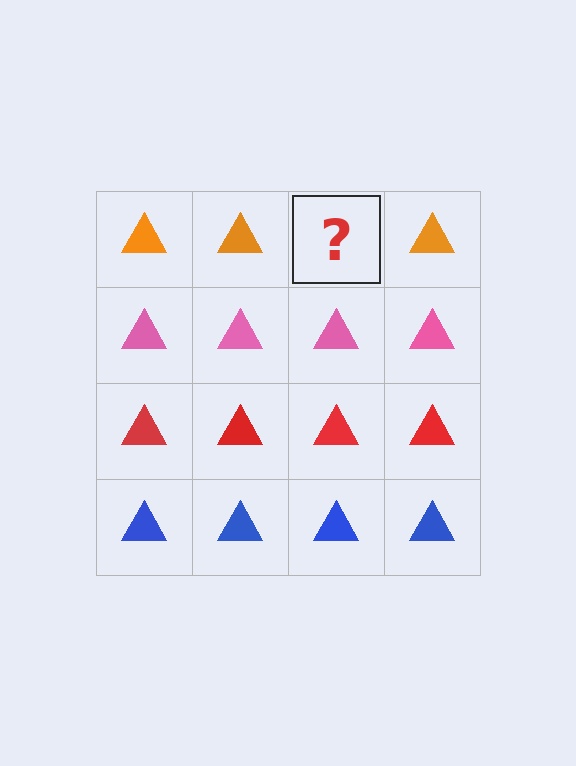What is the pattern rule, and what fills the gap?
The rule is that each row has a consistent color. The gap should be filled with an orange triangle.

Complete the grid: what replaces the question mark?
The question mark should be replaced with an orange triangle.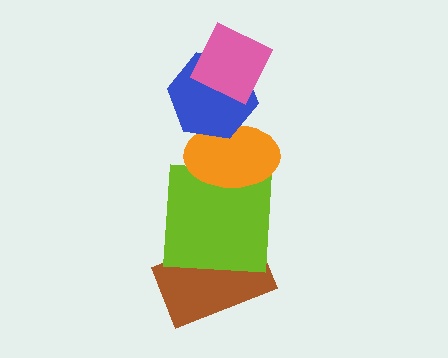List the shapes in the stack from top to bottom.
From top to bottom: the pink diamond, the blue hexagon, the orange ellipse, the lime square, the brown rectangle.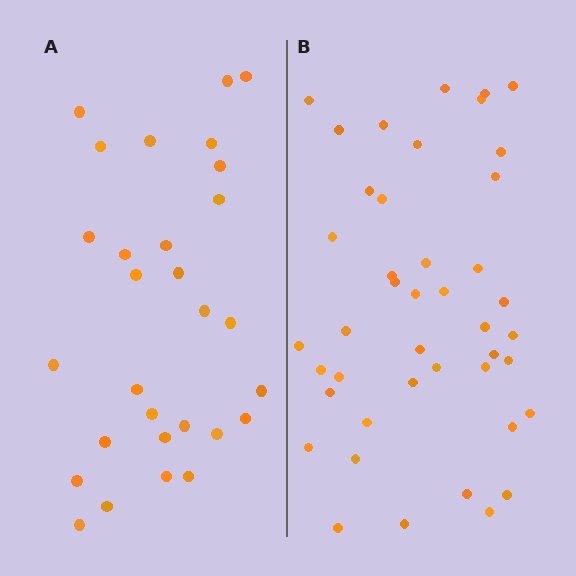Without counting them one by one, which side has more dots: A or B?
Region B (the right region) has more dots.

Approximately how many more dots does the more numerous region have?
Region B has approximately 15 more dots than region A.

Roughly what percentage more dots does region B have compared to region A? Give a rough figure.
About 50% more.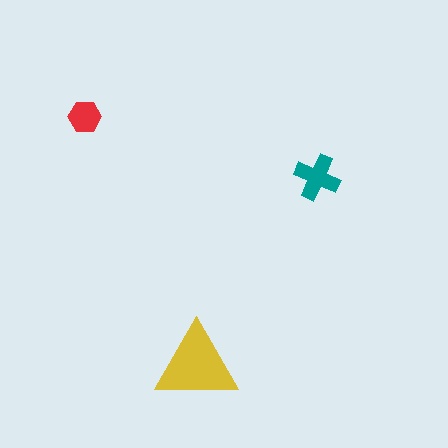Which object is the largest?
The yellow triangle.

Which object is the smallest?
The red hexagon.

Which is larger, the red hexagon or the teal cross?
The teal cross.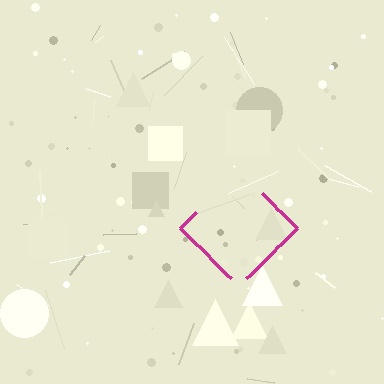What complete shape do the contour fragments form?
The contour fragments form a diamond.